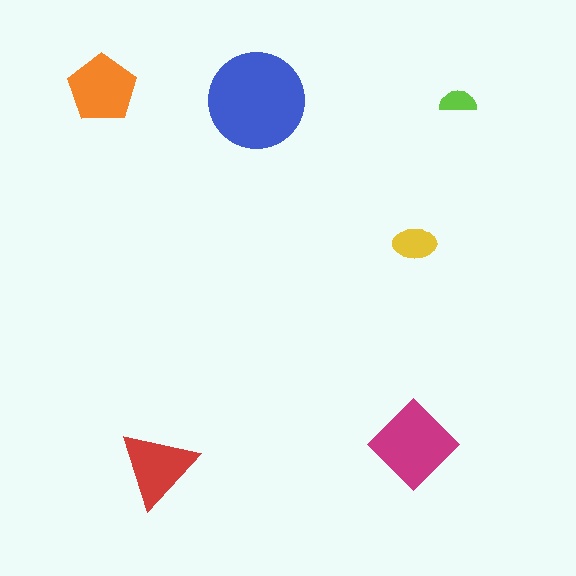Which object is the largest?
The blue circle.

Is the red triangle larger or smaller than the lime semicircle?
Larger.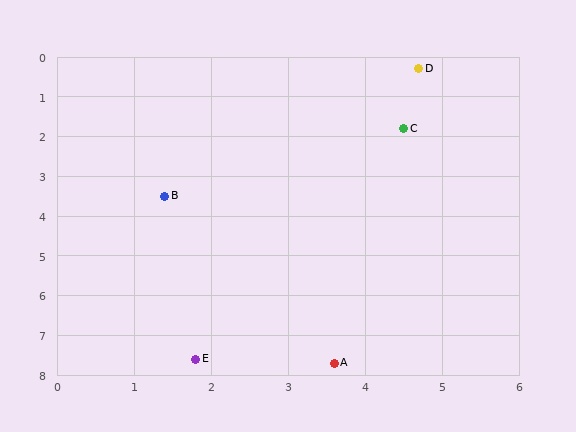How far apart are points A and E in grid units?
Points A and E are about 1.8 grid units apart.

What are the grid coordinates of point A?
Point A is at approximately (3.6, 7.7).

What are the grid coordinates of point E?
Point E is at approximately (1.8, 7.6).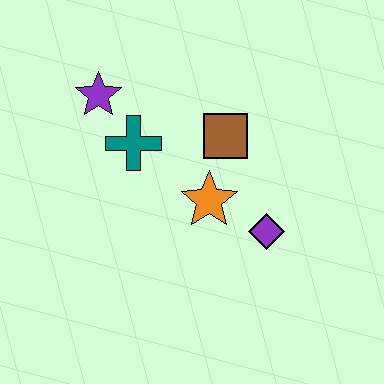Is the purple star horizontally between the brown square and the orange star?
No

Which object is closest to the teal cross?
The purple star is closest to the teal cross.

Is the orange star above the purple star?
No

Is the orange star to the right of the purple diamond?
No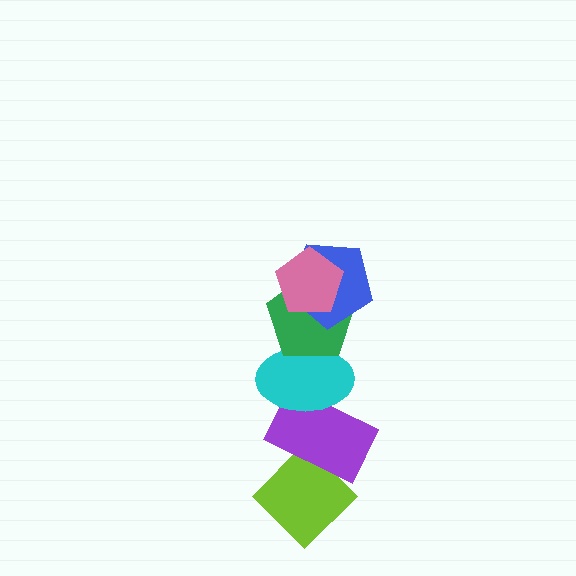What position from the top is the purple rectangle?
The purple rectangle is 5th from the top.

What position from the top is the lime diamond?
The lime diamond is 6th from the top.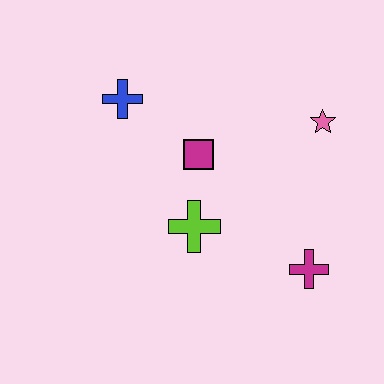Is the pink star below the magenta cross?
No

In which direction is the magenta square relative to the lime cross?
The magenta square is above the lime cross.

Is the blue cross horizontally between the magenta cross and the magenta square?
No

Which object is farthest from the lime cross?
The pink star is farthest from the lime cross.